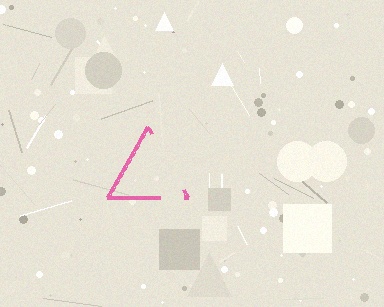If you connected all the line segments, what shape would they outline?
They would outline a triangle.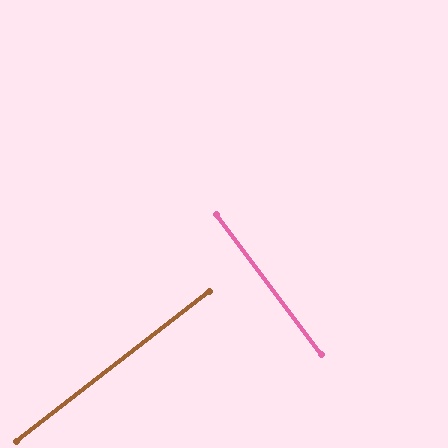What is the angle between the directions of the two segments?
Approximately 89 degrees.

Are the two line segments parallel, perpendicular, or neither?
Perpendicular — they meet at approximately 89°.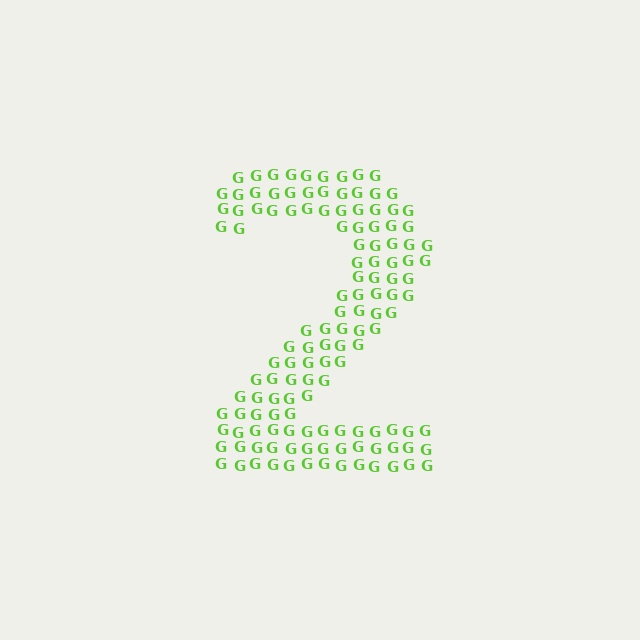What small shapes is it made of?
It is made of small letter G's.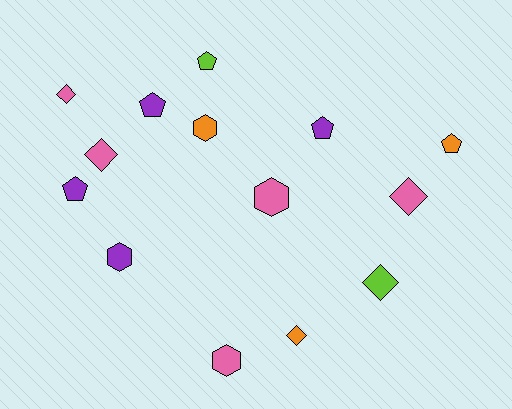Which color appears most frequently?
Pink, with 5 objects.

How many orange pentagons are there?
There is 1 orange pentagon.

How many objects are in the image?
There are 14 objects.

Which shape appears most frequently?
Diamond, with 5 objects.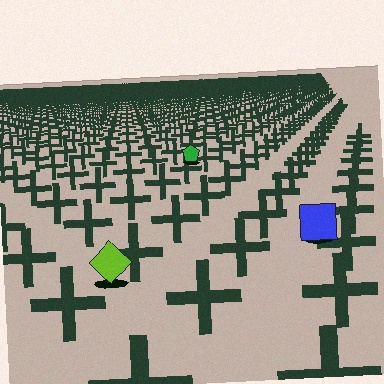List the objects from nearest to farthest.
From nearest to farthest: the lime diamond, the blue square, the green pentagon.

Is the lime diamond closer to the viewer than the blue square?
Yes. The lime diamond is closer — you can tell from the texture gradient: the ground texture is coarser near it.